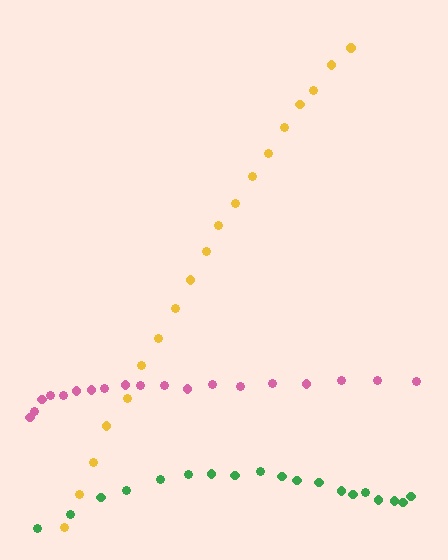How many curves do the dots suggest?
There are 3 distinct paths.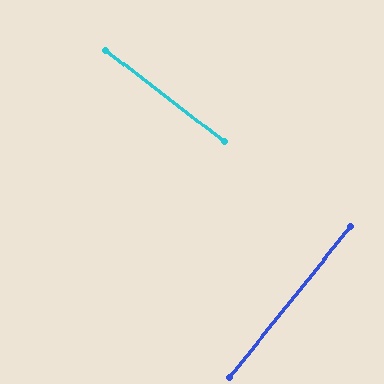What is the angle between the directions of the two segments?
Approximately 89 degrees.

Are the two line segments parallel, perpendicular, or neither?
Perpendicular — they meet at approximately 89°.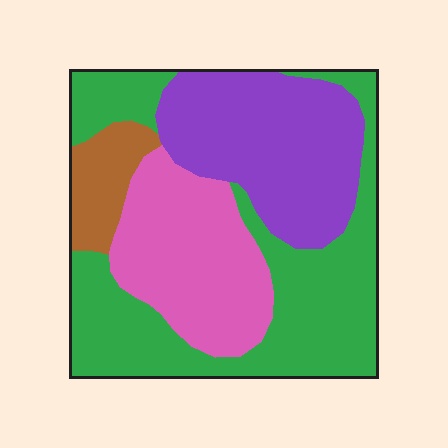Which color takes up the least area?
Brown, at roughly 10%.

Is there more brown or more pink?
Pink.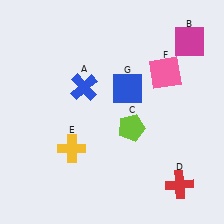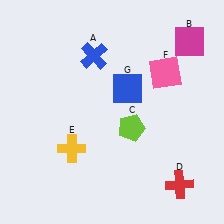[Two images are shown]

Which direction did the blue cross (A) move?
The blue cross (A) moved up.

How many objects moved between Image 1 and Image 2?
1 object moved between the two images.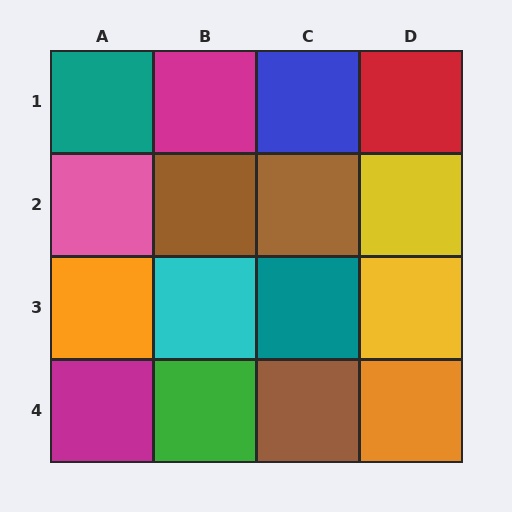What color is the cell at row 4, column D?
Orange.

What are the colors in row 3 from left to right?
Orange, cyan, teal, yellow.